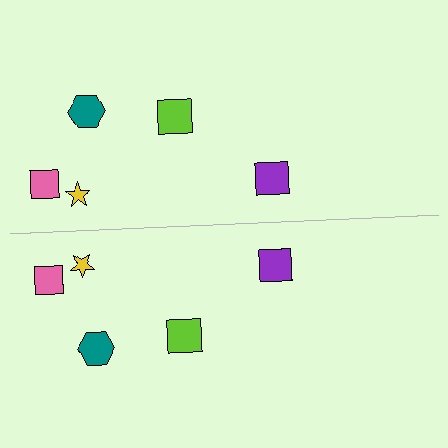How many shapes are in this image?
There are 10 shapes in this image.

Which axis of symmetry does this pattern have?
The pattern has a horizontal axis of symmetry running through the center of the image.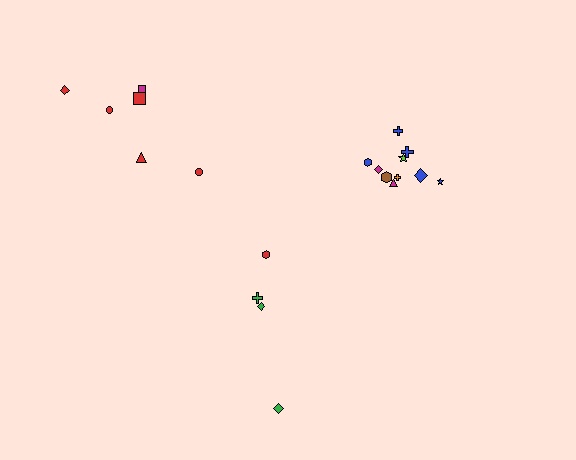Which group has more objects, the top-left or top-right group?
The top-right group.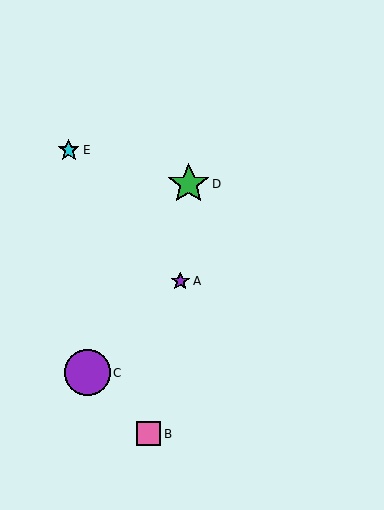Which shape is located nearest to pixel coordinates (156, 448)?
The pink square (labeled B) at (149, 434) is nearest to that location.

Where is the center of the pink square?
The center of the pink square is at (149, 434).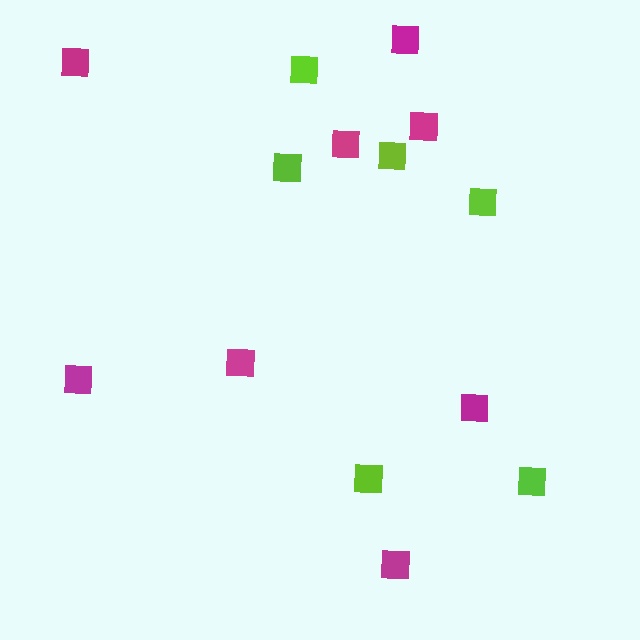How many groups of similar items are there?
There are 2 groups: one group of magenta squares (8) and one group of lime squares (6).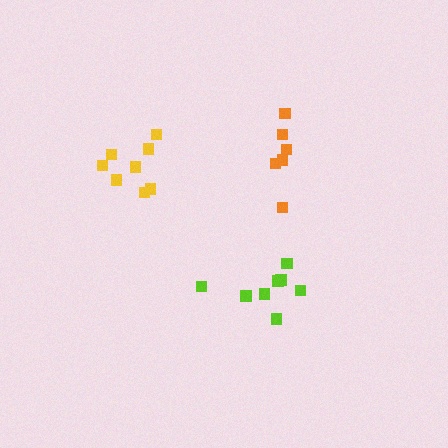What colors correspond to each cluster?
The clusters are colored: orange, lime, yellow.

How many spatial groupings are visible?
There are 3 spatial groupings.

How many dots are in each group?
Group 1: 6 dots, Group 2: 8 dots, Group 3: 8 dots (22 total).